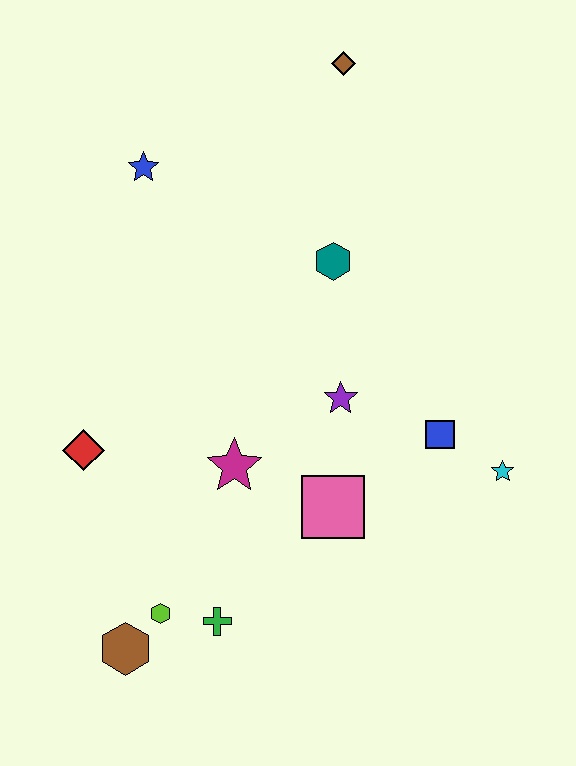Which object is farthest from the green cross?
The brown diamond is farthest from the green cross.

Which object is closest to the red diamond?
The magenta star is closest to the red diamond.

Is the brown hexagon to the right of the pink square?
No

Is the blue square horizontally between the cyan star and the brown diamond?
Yes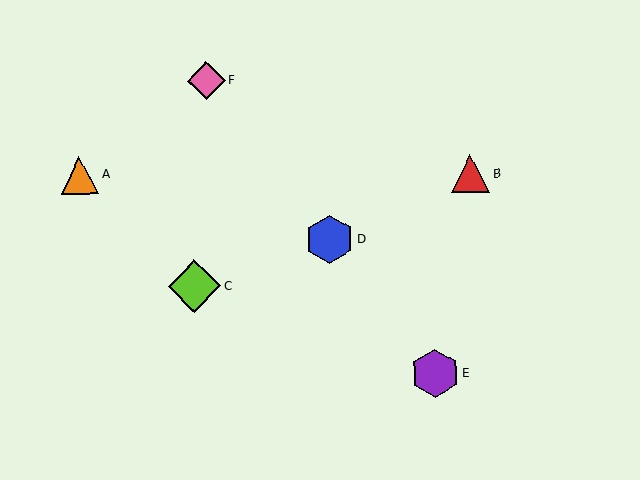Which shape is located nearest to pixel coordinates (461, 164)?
The red triangle (labeled B) at (470, 174) is nearest to that location.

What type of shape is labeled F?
Shape F is a pink diamond.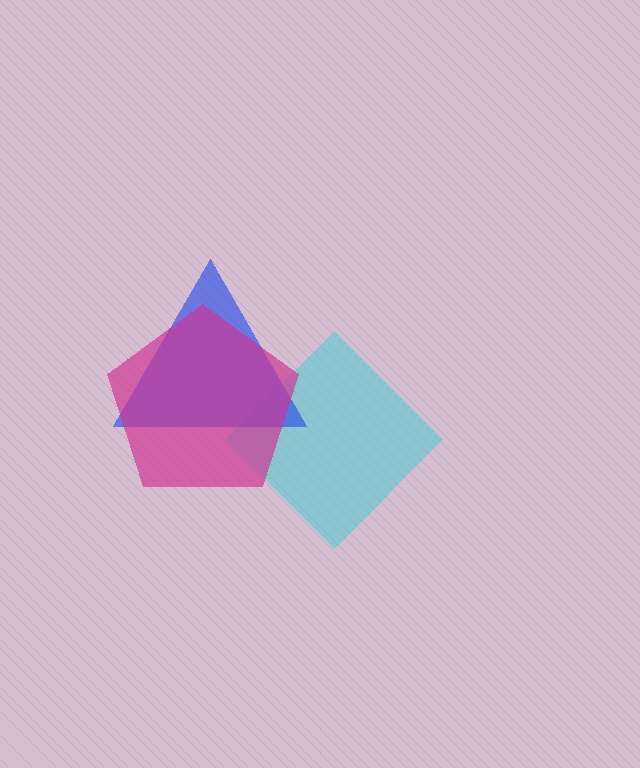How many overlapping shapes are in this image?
There are 3 overlapping shapes in the image.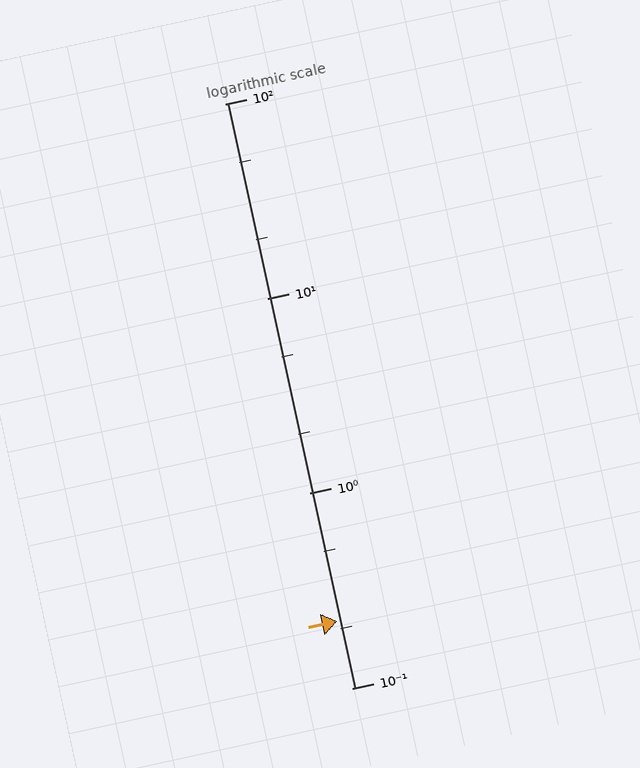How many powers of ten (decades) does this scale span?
The scale spans 3 decades, from 0.1 to 100.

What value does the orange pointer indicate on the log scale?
The pointer indicates approximately 0.22.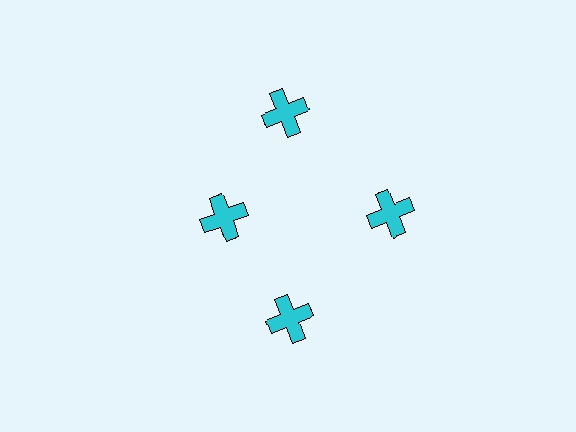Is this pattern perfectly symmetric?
No. The 4 cyan crosses are arranged in a ring, but one element near the 9 o'clock position is pulled inward toward the center, breaking the 4-fold rotational symmetry.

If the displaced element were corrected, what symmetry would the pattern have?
It would have 4-fold rotational symmetry — the pattern would map onto itself every 90 degrees.